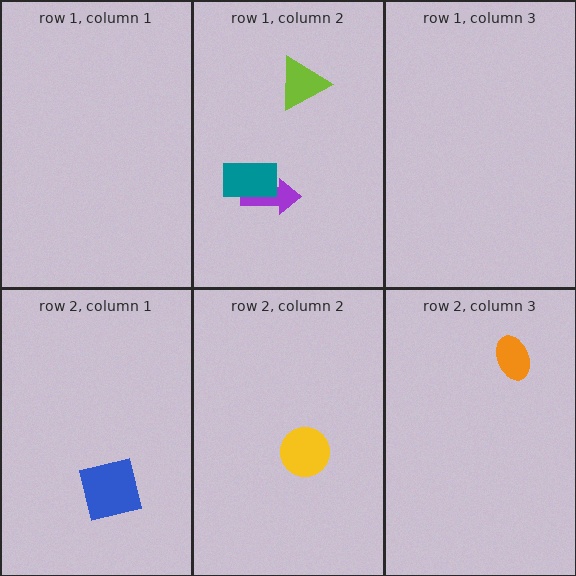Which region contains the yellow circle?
The row 2, column 2 region.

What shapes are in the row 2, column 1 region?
The blue square.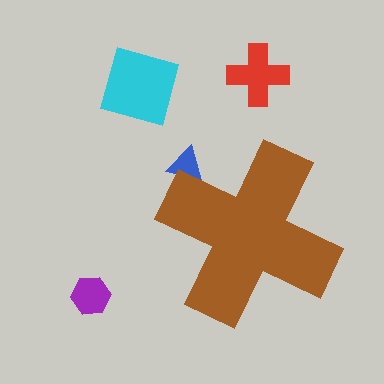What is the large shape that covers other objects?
A brown cross.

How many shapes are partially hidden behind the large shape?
1 shape is partially hidden.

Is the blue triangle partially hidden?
Yes, the blue triangle is partially hidden behind the brown cross.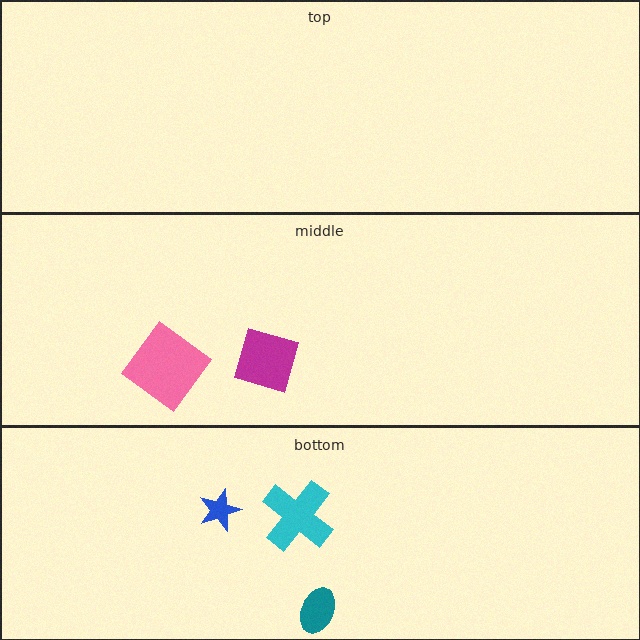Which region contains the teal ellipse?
The bottom region.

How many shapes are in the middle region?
2.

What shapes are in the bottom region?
The cyan cross, the blue star, the teal ellipse.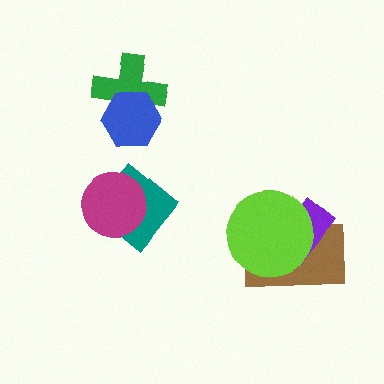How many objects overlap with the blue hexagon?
1 object overlaps with the blue hexagon.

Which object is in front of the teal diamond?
The magenta circle is in front of the teal diamond.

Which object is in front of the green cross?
The blue hexagon is in front of the green cross.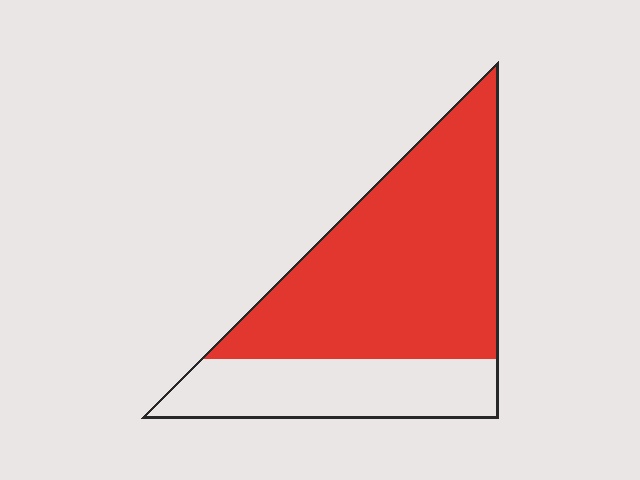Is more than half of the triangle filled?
Yes.